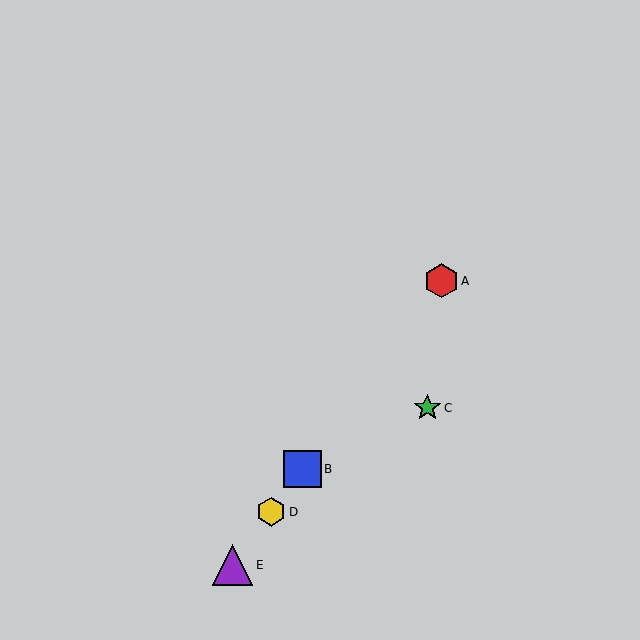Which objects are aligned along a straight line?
Objects A, B, D, E are aligned along a straight line.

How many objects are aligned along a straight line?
4 objects (A, B, D, E) are aligned along a straight line.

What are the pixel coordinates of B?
Object B is at (303, 469).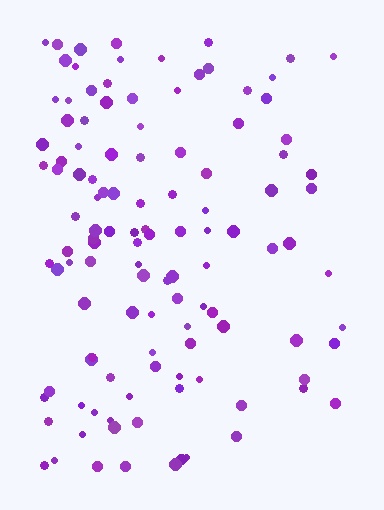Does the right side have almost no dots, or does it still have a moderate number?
Still a moderate number, just noticeably fewer than the left.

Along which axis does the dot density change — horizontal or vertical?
Horizontal.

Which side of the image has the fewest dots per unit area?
The right.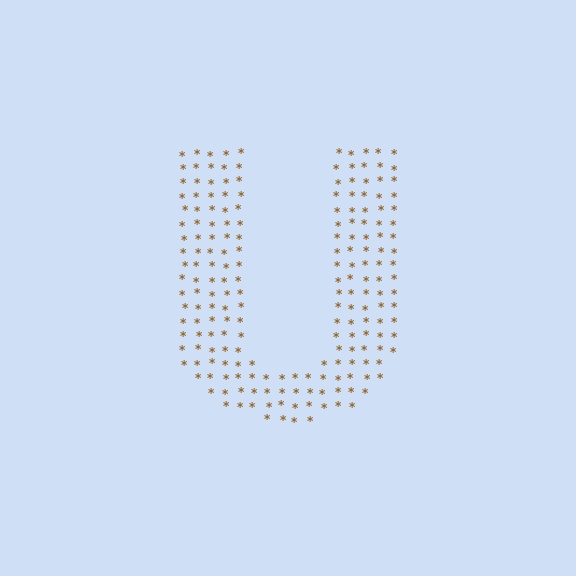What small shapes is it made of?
It is made of small asterisks.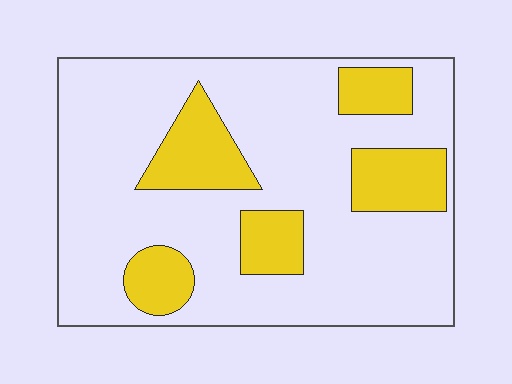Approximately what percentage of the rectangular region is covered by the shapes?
Approximately 25%.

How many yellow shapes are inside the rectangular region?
5.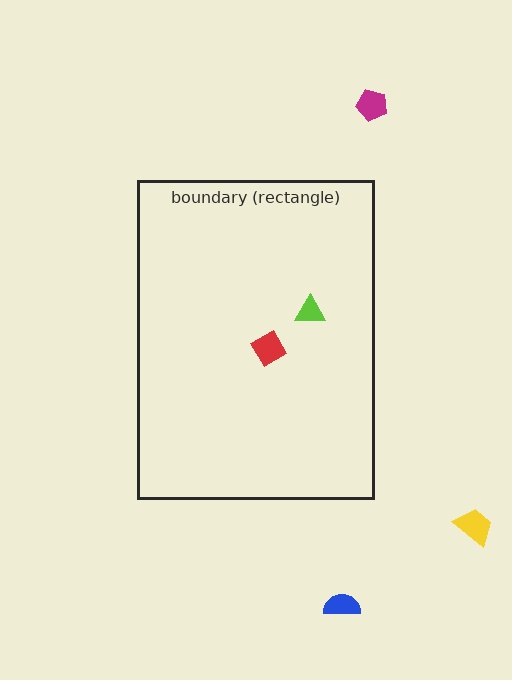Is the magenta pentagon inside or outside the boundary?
Outside.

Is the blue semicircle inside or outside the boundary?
Outside.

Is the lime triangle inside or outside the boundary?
Inside.